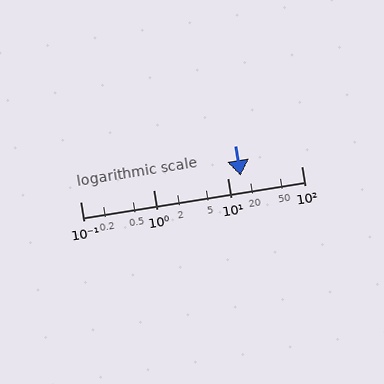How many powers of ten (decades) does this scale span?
The scale spans 3 decades, from 0.1 to 100.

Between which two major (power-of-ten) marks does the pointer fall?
The pointer is between 10 and 100.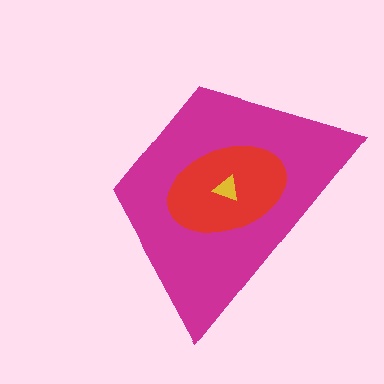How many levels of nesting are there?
3.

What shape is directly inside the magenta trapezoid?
The red ellipse.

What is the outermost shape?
The magenta trapezoid.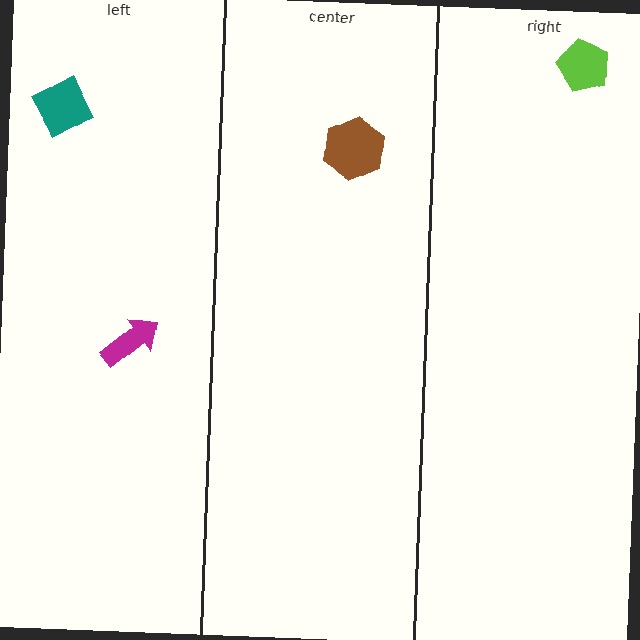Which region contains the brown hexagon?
The center region.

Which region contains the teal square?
The left region.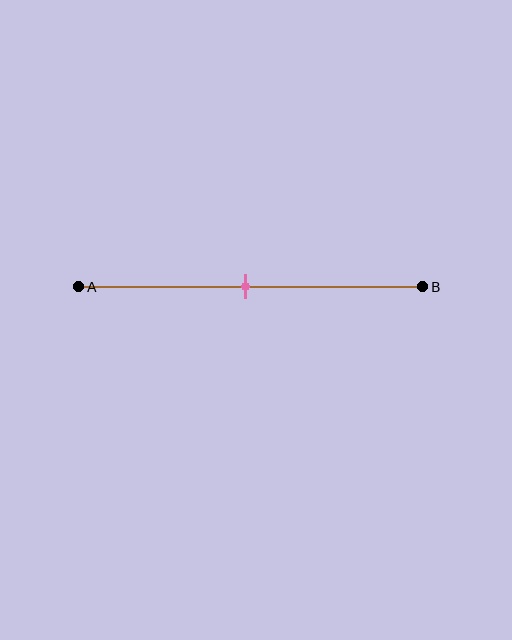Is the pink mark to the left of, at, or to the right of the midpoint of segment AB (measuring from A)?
The pink mark is approximately at the midpoint of segment AB.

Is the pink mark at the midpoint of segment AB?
Yes, the mark is approximately at the midpoint.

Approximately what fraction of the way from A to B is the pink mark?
The pink mark is approximately 50% of the way from A to B.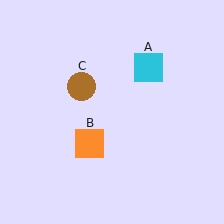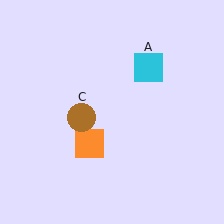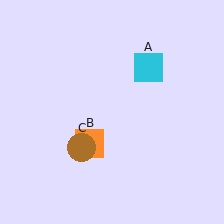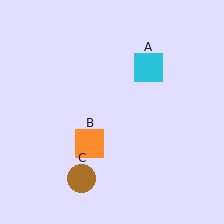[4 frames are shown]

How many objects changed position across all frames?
1 object changed position: brown circle (object C).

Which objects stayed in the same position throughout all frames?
Cyan square (object A) and orange square (object B) remained stationary.